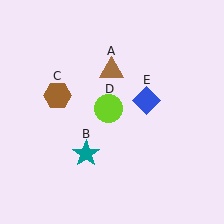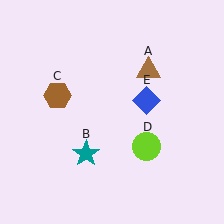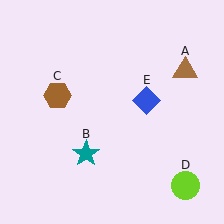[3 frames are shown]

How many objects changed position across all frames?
2 objects changed position: brown triangle (object A), lime circle (object D).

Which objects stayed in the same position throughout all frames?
Teal star (object B) and brown hexagon (object C) and blue diamond (object E) remained stationary.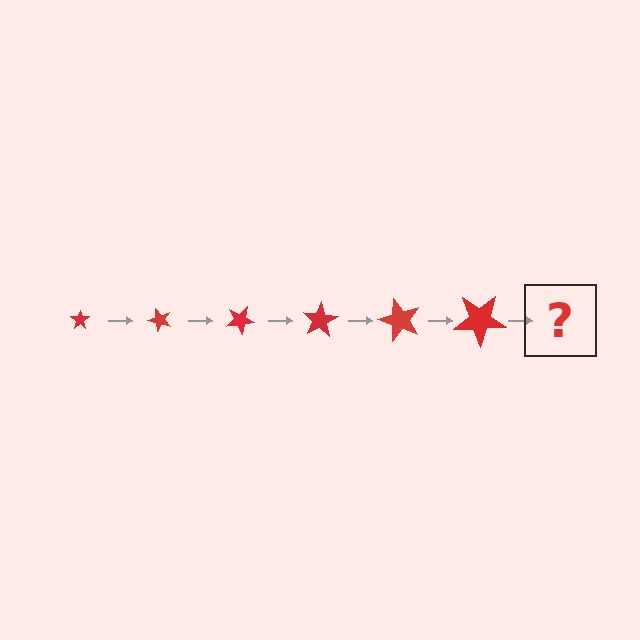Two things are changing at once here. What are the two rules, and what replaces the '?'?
The two rules are that the star grows larger each step and it rotates 50 degrees each step. The '?' should be a star, larger than the previous one and rotated 300 degrees from the start.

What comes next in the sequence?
The next element should be a star, larger than the previous one and rotated 300 degrees from the start.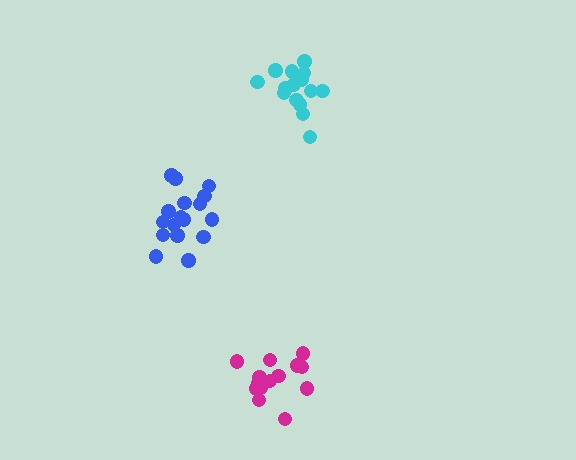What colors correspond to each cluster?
The clusters are colored: magenta, blue, cyan.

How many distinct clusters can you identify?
There are 3 distinct clusters.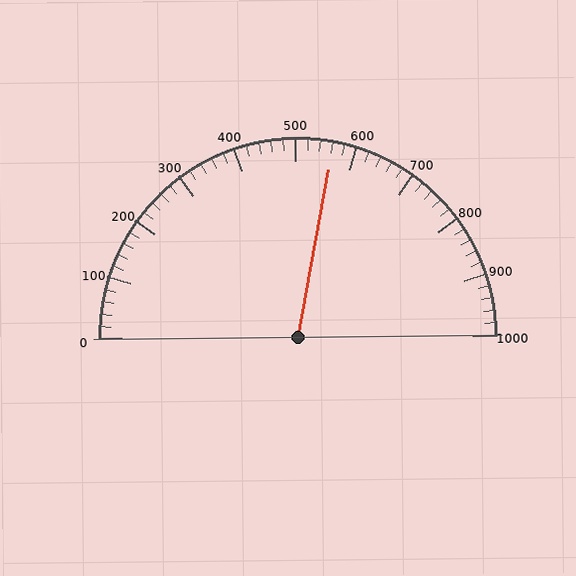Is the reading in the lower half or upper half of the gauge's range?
The reading is in the upper half of the range (0 to 1000).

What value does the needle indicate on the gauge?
The needle indicates approximately 560.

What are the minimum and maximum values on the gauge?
The gauge ranges from 0 to 1000.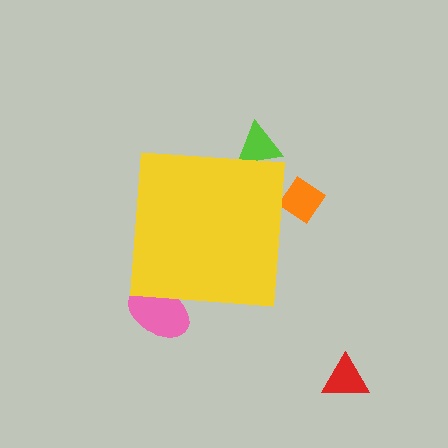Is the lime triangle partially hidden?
Yes, the lime triangle is partially hidden behind the yellow square.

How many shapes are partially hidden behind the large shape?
3 shapes are partially hidden.